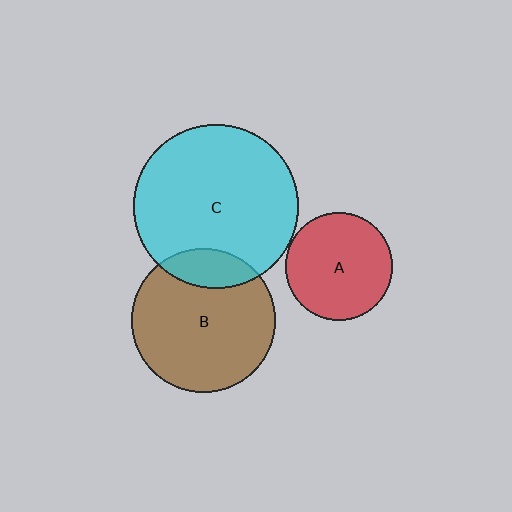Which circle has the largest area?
Circle C (cyan).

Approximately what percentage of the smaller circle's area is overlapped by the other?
Approximately 15%.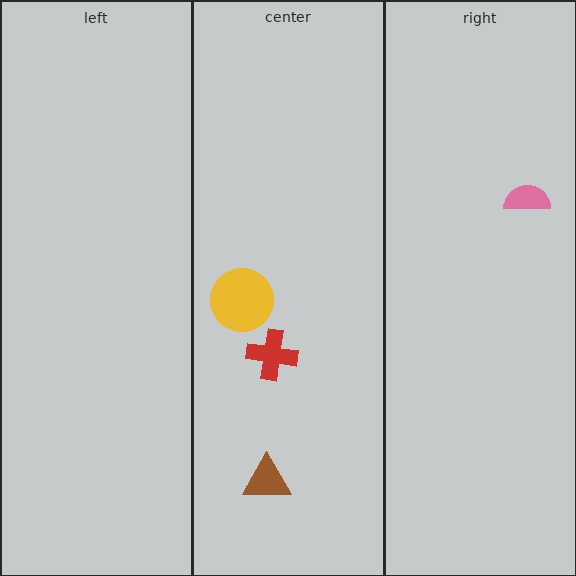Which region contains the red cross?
The center region.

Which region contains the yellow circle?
The center region.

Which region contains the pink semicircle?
The right region.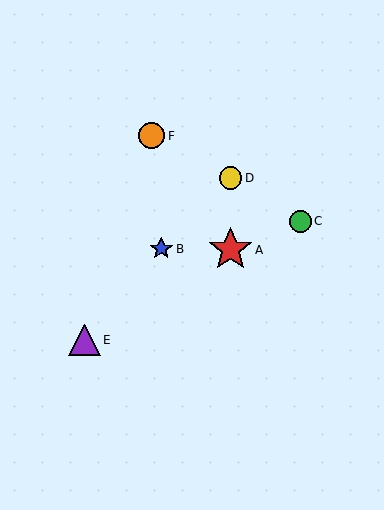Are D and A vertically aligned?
Yes, both are at x≈231.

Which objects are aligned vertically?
Objects A, D are aligned vertically.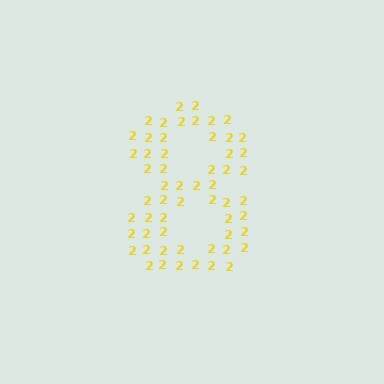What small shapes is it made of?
It is made of small digit 2's.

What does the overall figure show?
The overall figure shows the digit 8.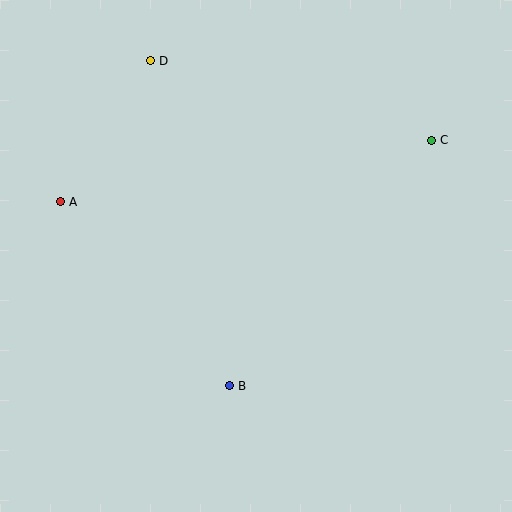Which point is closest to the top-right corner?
Point C is closest to the top-right corner.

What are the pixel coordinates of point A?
Point A is at (61, 202).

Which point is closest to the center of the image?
Point B at (230, 386) is closest to the center.